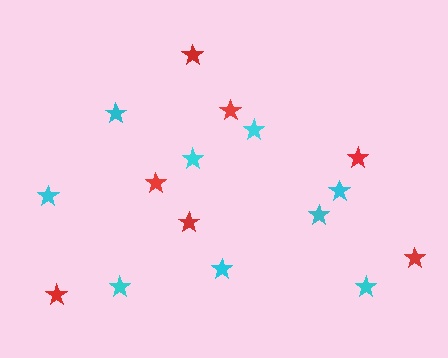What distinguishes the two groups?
There are 2 groups: one group of cyan stars (9) and one group of red stars (7).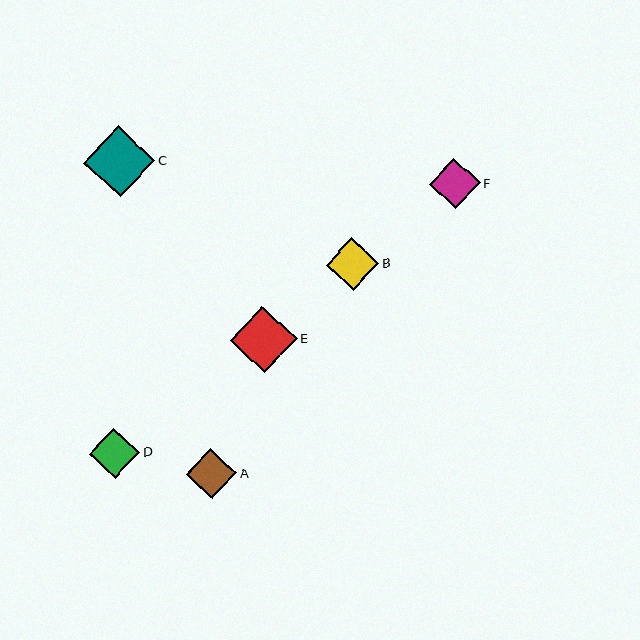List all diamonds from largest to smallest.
From largest to smallest: C, E, B, F, A, D.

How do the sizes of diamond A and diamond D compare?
Diamond A and diamond D are approximately the same size.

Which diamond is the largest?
Diamond C is the largest with a size of approximately 72 pixels.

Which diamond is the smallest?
Diamond D is the smallest with a size of approximately 50 pixels.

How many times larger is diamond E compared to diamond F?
Diamond E is approximately 1.3 times the size of diamond F.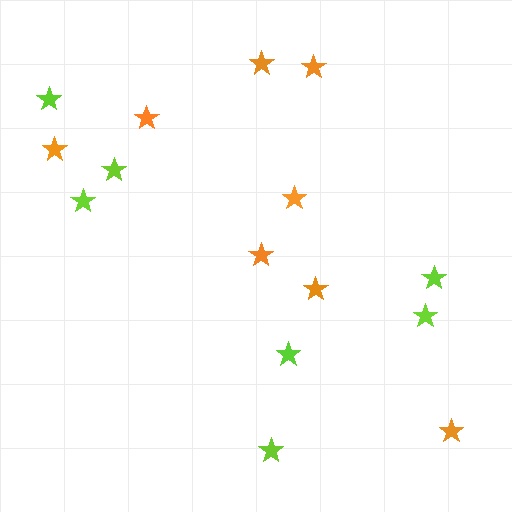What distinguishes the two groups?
There are 2 groups: one group of lime stars (7) and one group of orange stars (8).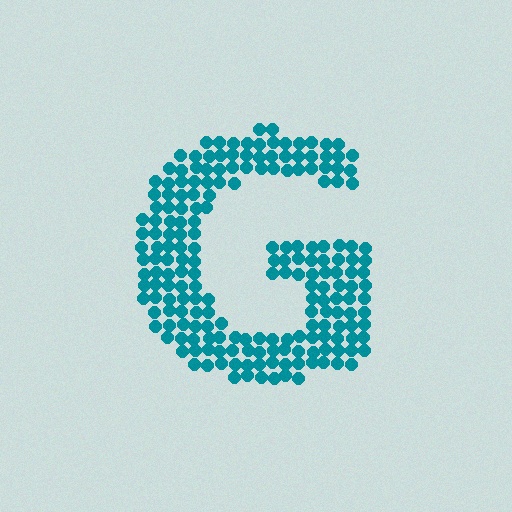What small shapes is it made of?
It is made of small circles.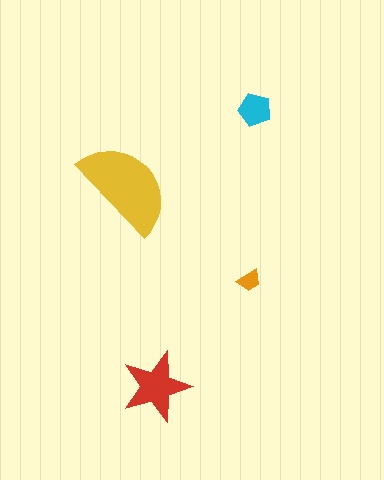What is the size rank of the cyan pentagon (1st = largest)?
3rd.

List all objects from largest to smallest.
The yellow semicircle, the red star, the cyan pentagon, the orange trapezoid.